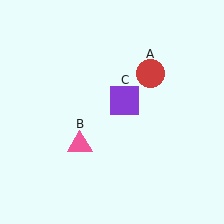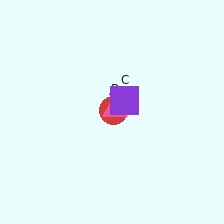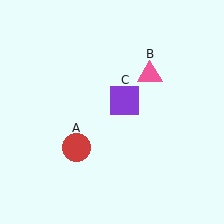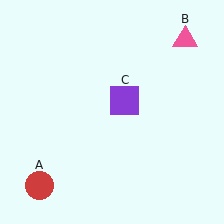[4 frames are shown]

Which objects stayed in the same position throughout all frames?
Purple square (object C) remained stationary.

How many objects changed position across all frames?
2 objects changed position: red circle (object A), pink triangle (object B).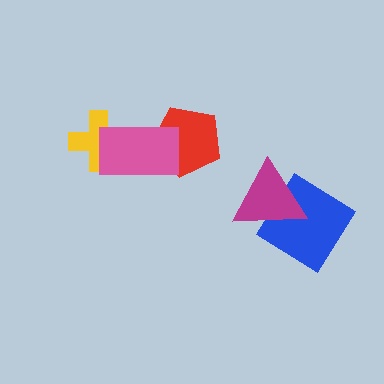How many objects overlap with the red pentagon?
1 object overlaps with the red pentagon.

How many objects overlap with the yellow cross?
1 object overlaps with the yellow cross.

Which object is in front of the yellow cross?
The pink rectangle is in front of the yellow cross.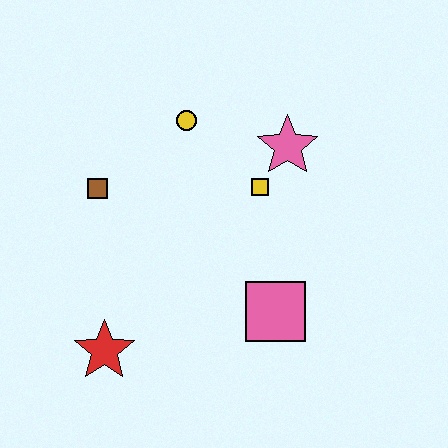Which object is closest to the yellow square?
The pink star is closest to the yellow square.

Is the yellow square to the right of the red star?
Yes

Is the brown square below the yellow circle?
Yes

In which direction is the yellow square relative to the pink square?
The yellow square is above the pink square.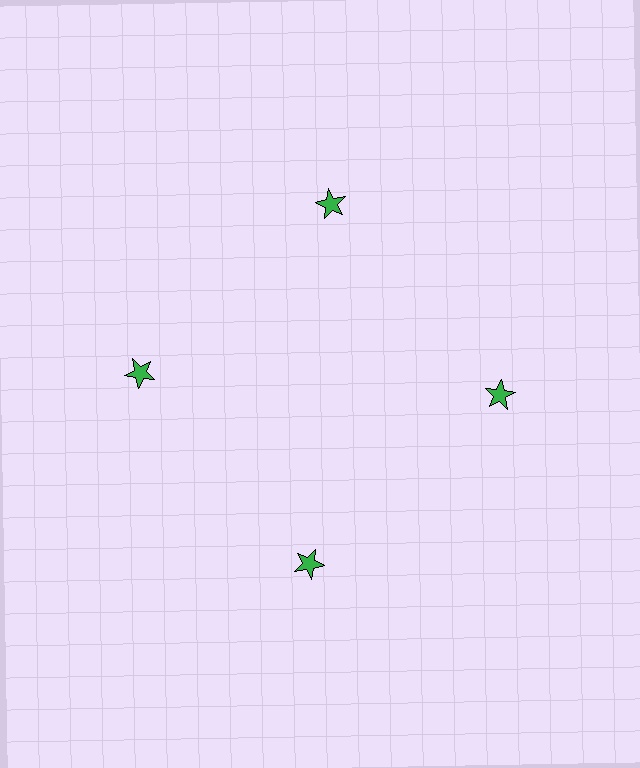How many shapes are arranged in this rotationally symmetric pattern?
There are 4 shapes, arranged in 4 groups of 1.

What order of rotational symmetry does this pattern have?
This pattern has 4-fold rotational symmetry.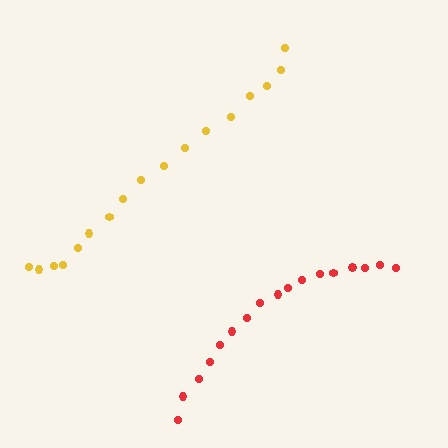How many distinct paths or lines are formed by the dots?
There are 2 distinct paths.